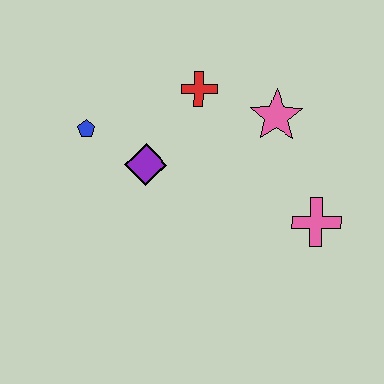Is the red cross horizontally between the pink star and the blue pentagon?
Yes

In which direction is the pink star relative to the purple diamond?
The pink star is to the right of the purple diamond.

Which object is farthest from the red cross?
The pink cross is farthest from the red cross.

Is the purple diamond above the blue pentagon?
No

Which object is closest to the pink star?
The red cross is closest to the pink star.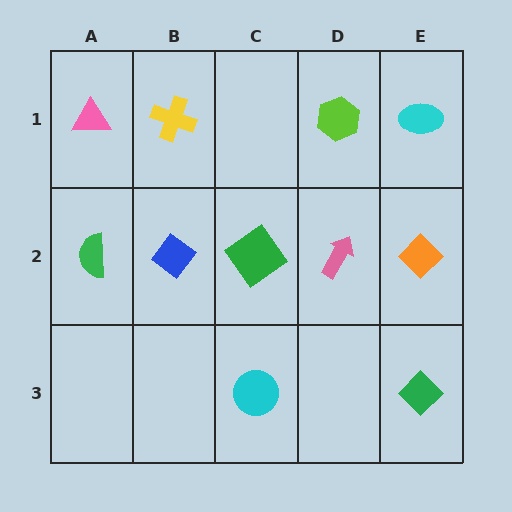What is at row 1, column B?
A yellow cross.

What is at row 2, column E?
An orange diamond.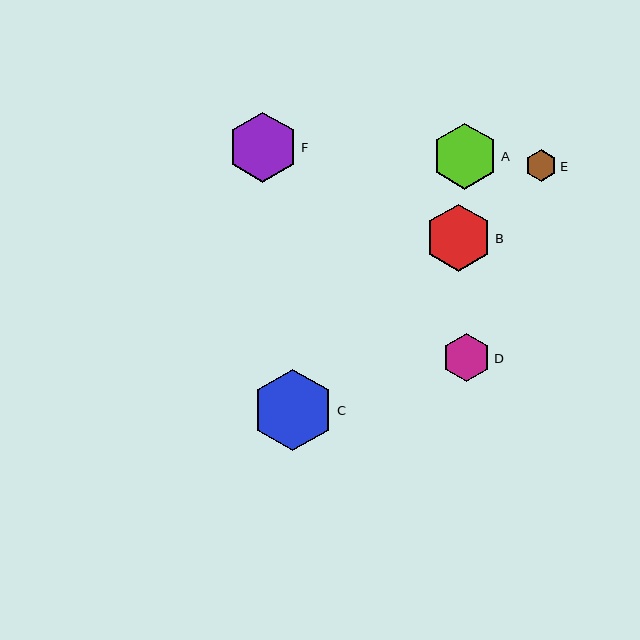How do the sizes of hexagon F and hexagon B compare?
Hexagon F and hexagon B are approximately the same size.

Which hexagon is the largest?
Hexagon C is the largest with a size of approximately 82 pixels.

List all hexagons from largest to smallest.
From largest to smallest: C, F, B, A, D, E.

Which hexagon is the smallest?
Hexagon E is the smallest with a size of approximately 31 pixels.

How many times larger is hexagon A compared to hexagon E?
Hexagon A is approximately 2.1 times the size of hexagon E.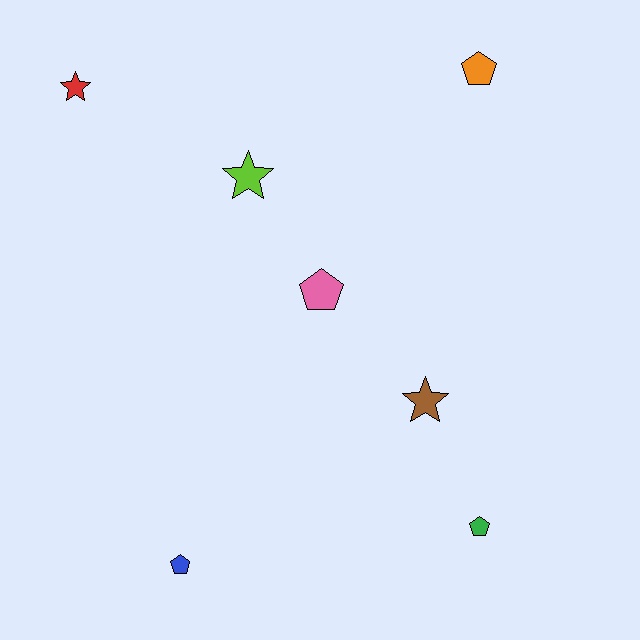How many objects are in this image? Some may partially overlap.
There are 7 objects.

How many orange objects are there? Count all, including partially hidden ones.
There is 1 orange object.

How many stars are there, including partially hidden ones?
There are 3 stars.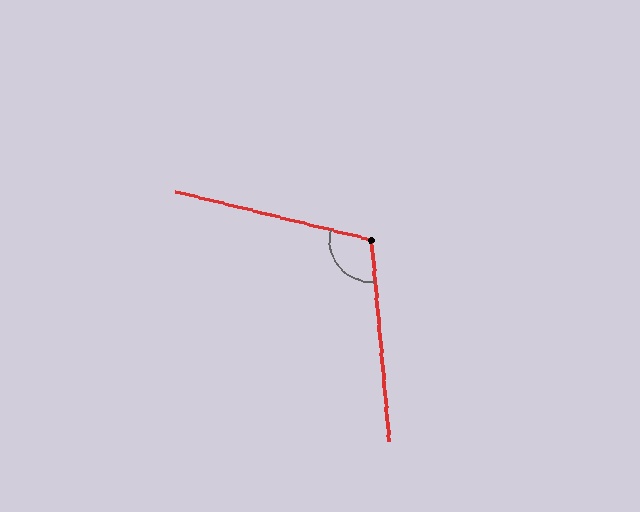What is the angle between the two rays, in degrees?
Approximately 109 degrees.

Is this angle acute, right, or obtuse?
It is obtuse.